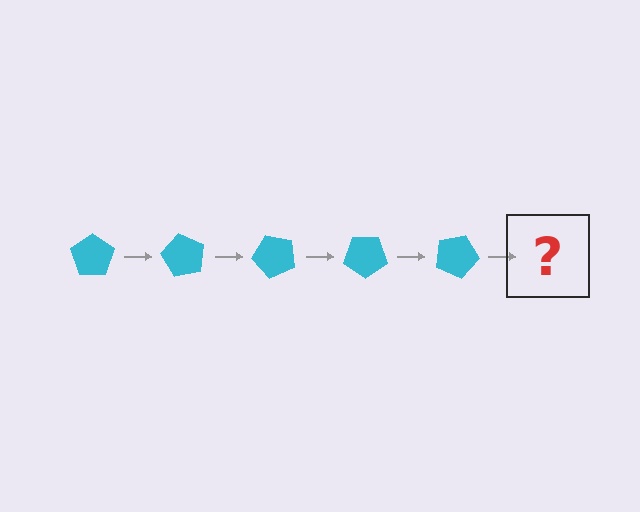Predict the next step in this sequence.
The next step is a cyan pentagon rotated 300 degrees.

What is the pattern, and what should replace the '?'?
The pattern is that the pentagon rotates 60 degrees each step. The '?' should be a cyan pentagon rotated 300 degrees.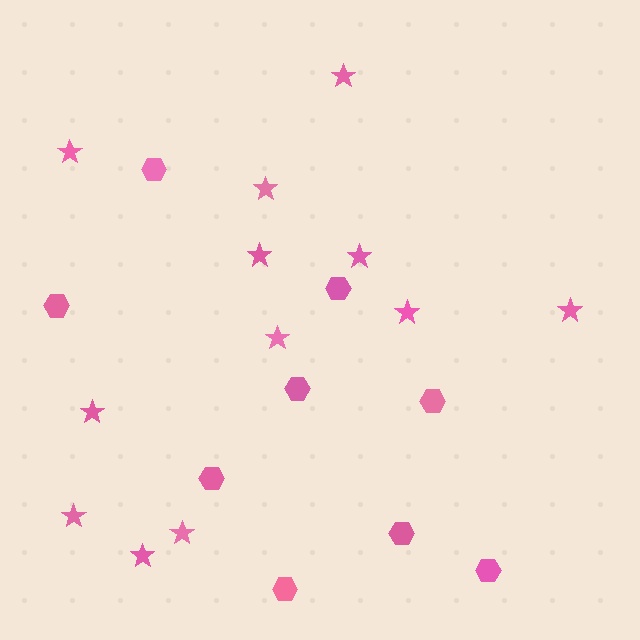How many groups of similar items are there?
There are 2 groups: one group of stars (12) and one group of hexagons (9).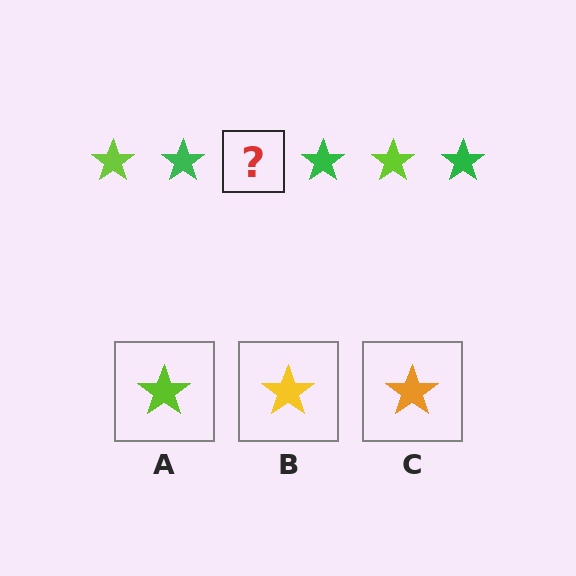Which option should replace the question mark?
Option A.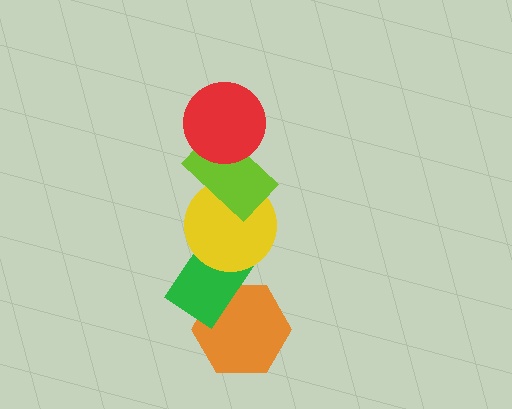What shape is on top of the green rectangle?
The yellow circle is on top of the green rectangle.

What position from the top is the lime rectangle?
The lime rectangle is 2nd from the top.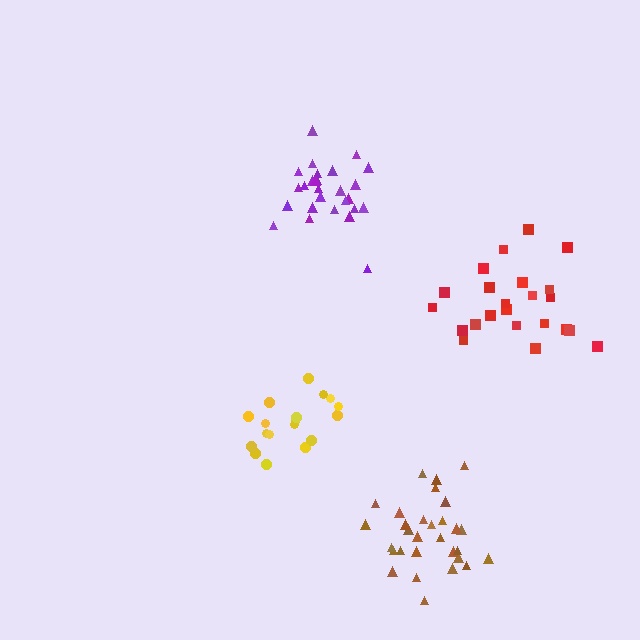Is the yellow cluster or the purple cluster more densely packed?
Purple.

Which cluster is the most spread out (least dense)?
Red.